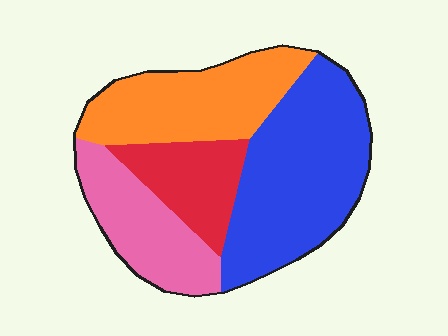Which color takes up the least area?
Red, at roughly 15%.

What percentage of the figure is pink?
Pink covers about 20% of the figure.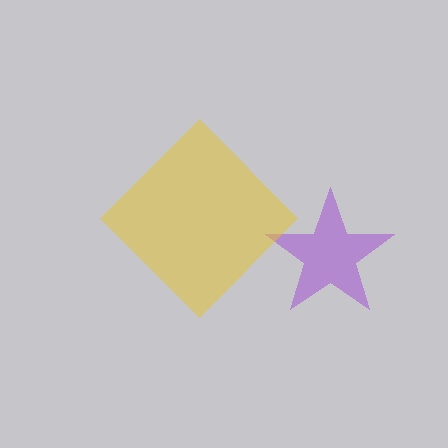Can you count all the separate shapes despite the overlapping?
Yes, there are 2 separate shapes.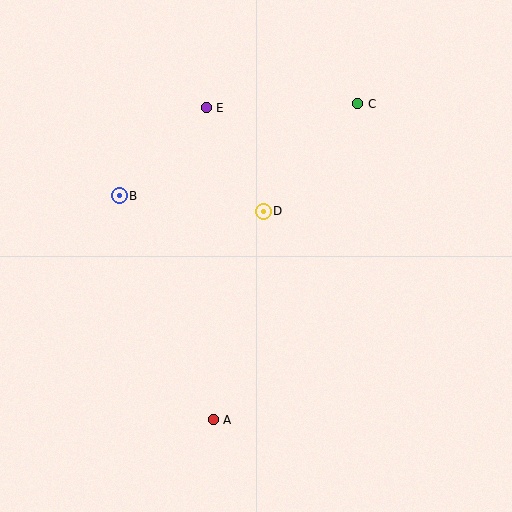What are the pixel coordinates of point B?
Point B is at (119, 196).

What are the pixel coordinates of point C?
Point C is at (358, 104).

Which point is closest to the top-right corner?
Point C is closest to the top-right corner.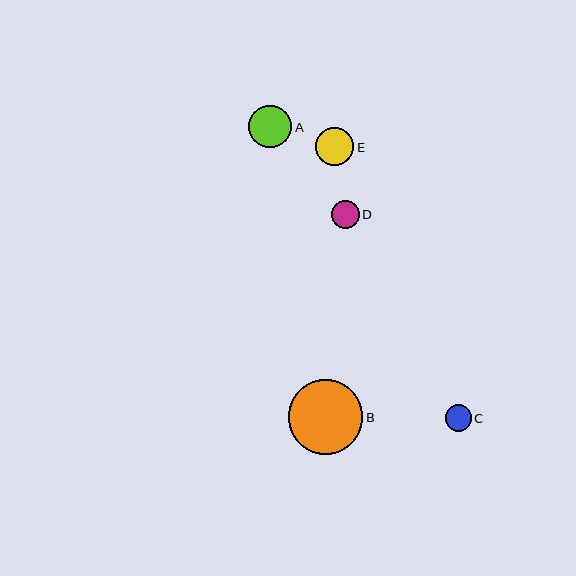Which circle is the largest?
Circle B is the largest with a size of approximately 74 pixels.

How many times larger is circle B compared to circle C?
Circle B is approximately 2.8 times the size of circle C.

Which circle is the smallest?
Circle C is the smallest with a size of approximately 26 pixels.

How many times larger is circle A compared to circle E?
Circle A is approximately 1.1 times the size of circle E.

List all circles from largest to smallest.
From largest to smallest: B, A, E, D, C.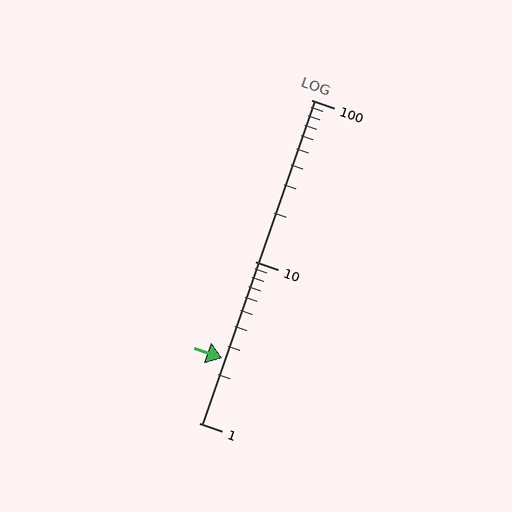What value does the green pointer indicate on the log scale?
The pointer indicates approximately 2.5.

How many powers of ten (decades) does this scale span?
The scale spans 2 decades, from 1 to 100.